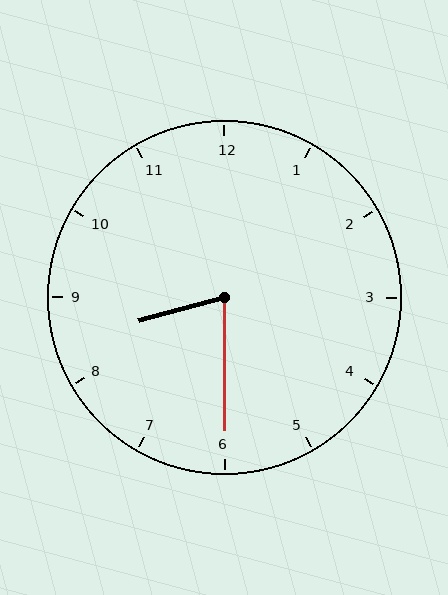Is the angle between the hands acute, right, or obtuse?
It is acute.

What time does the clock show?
8:30.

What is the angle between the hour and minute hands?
Approximately 75 degrees.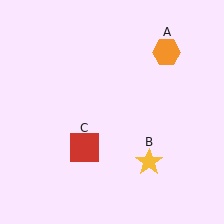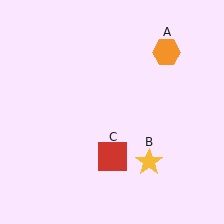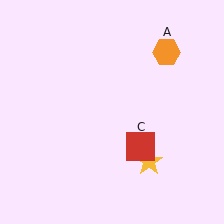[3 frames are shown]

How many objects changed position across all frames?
1 object changed position: red square (object C).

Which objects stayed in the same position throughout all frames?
Orange hexagon (object A) and yellow star (object B) remained stationary.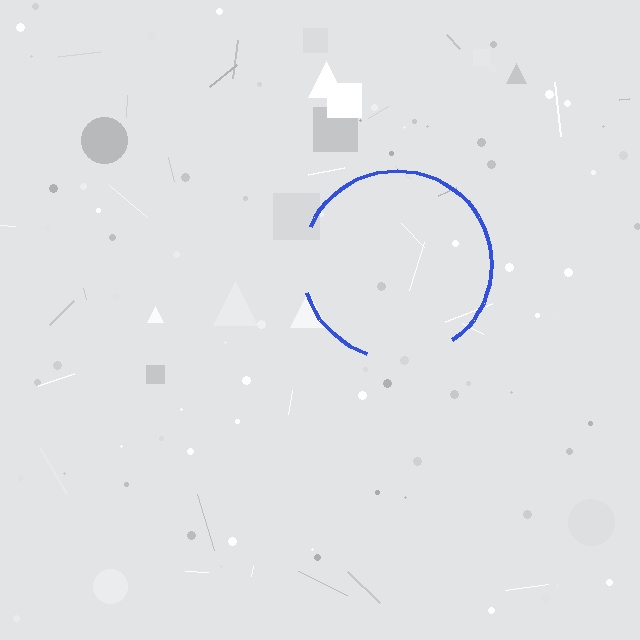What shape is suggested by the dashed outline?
The dashed outline suggests a circle.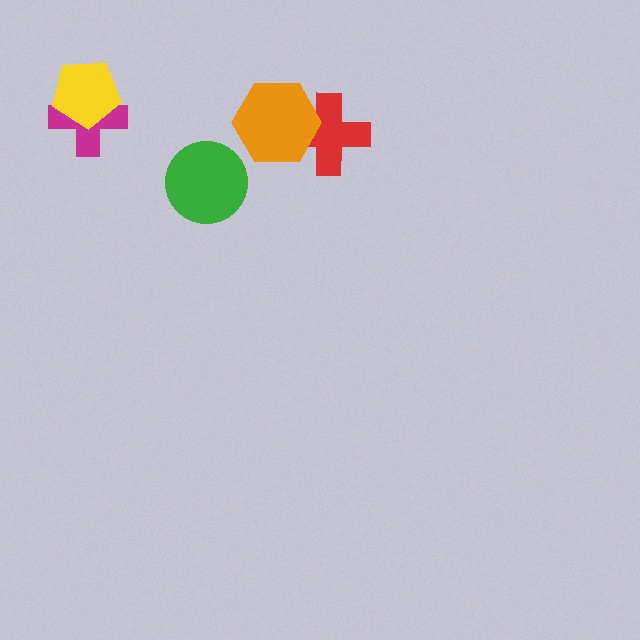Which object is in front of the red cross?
The orange hexagon is in front of the red cross.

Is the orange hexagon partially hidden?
No, no other shape covers it.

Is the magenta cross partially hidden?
Yes, it is partially covered by another shape.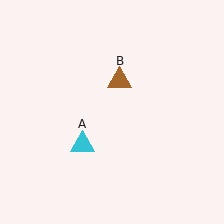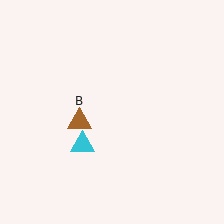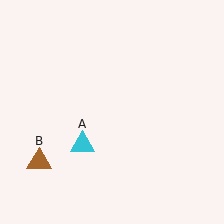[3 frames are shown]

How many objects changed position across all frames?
1 object changed position: brown triangle (object B).